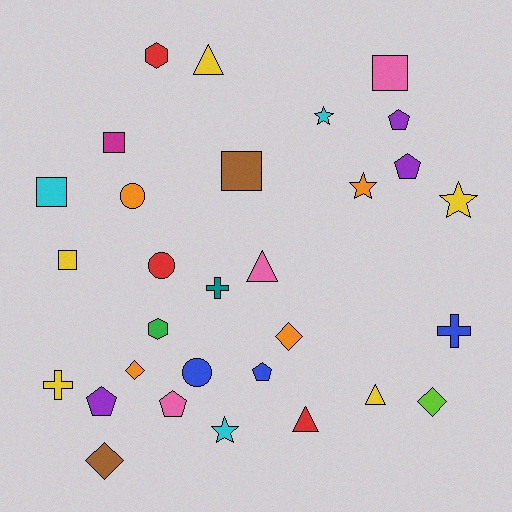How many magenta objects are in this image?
There is 1 magenta object.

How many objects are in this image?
There are 30 objects.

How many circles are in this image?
There are 3 circles.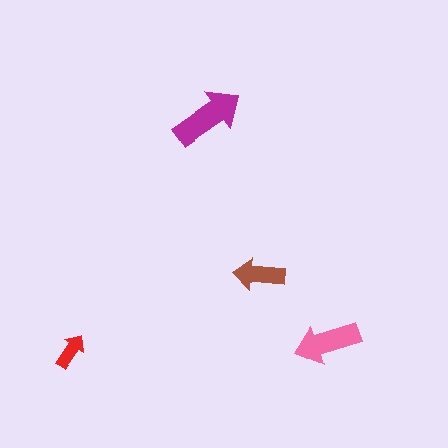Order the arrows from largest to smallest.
the magenta one, the pink one, the brown one, the red one.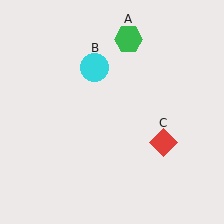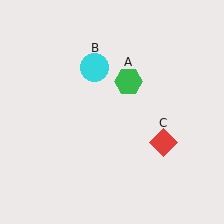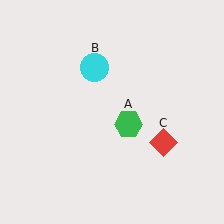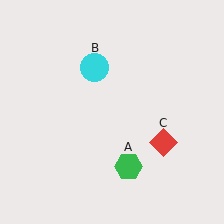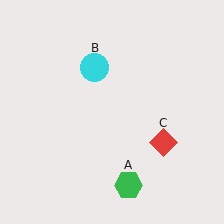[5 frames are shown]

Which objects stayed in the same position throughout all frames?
Cyan circle (object B) and red diamond (object C) remained stationary.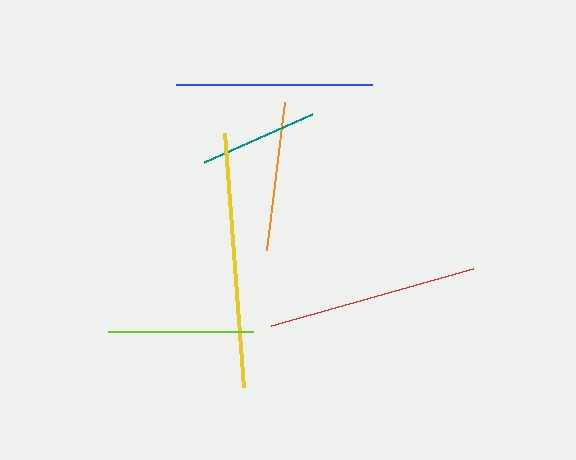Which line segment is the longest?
The yellow line is the longest at approximately 254 pixels.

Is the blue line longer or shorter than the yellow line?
The yellow line is longer than the blue line.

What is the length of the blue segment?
The blue segment is approximately 196 pixels long.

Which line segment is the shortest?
The teal line is the shortest at approximately 118 pixels.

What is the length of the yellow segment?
The yellow segment is approximately 254 pixels long.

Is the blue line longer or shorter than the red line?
The red line is longer than the blue line.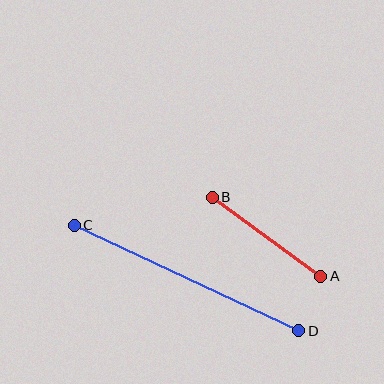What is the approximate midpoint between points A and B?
The midpoint is at approximately (266, 237) pixels.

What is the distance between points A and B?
The distance is approximately 134 pixels.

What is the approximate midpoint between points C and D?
The midpoint is at approximately (187, 278) pixels.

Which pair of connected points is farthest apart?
Points C and D are farthest apart.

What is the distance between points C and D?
The distance is approximately 248 pixels.